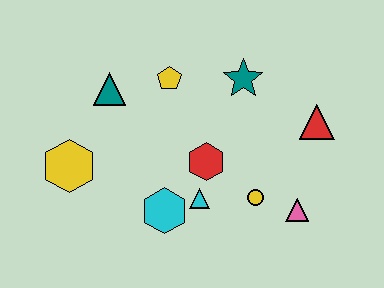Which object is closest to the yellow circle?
The pink triangle is closest to the yellow circle.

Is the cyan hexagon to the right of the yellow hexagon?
Yes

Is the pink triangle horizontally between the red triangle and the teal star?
Yes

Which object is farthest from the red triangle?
The yellow hexagon is farthest from the red triangle.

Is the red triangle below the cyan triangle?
No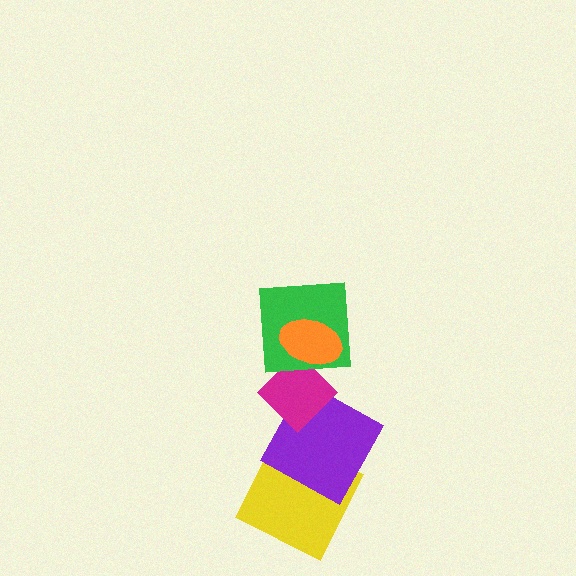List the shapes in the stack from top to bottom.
From top to bottom: the orange ellipse, the green square, the magenta diamond, the purple square, the yellow square.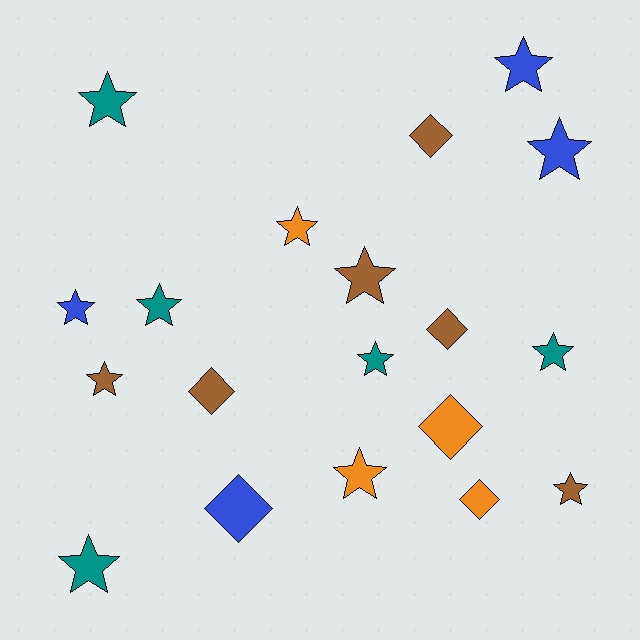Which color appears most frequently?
Brown, with 6 objects.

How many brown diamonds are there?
There are 3 brown diamonds.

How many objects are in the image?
There are 19 objects.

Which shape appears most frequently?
Star, with 13 objects.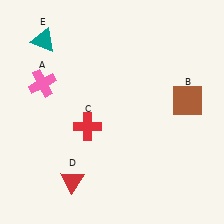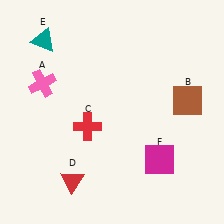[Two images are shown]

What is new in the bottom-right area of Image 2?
A magenta square (F) was added in the bottom-right area of Image 2.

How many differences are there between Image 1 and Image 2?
There is 1 difference between the two images.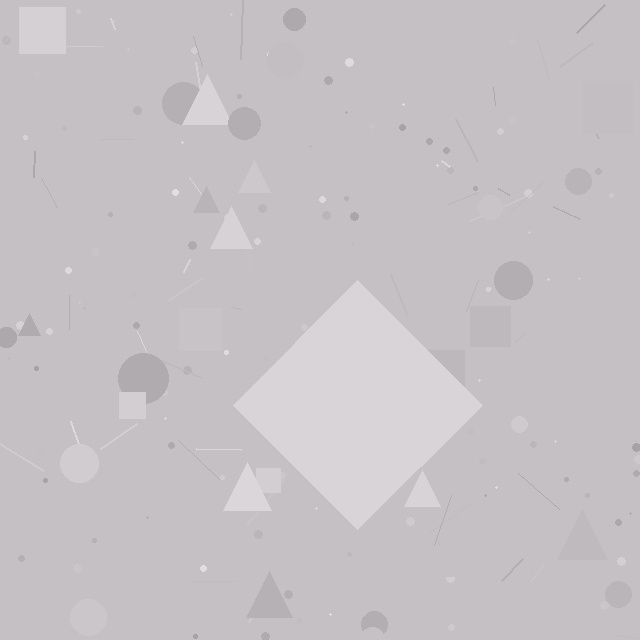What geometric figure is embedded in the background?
A diamond is embedded in the background.